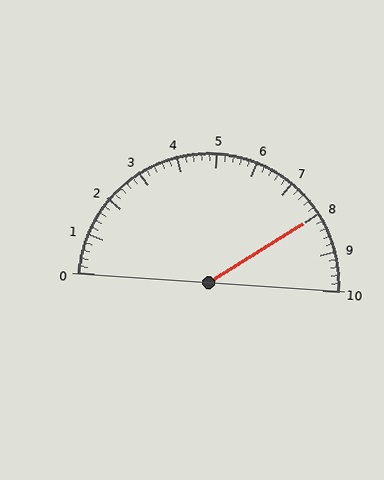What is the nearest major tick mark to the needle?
The nearest major tick mark is 8.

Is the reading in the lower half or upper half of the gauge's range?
The reading is in the upper half of the range (0 to 10).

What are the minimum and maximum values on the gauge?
The gauge ranges from 0 to 10.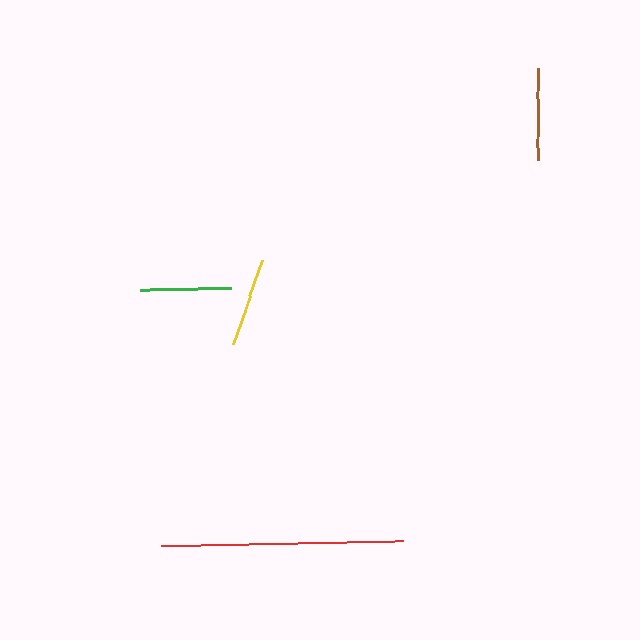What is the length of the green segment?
The green segment is approximately 91 pixels long.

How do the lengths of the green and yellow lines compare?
The green and yellow lines are approximately the same length.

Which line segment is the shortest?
The yellow line is the shortest at approximately 88 pixels.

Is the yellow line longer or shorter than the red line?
The red line is longer than the yellow line.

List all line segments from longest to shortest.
From longest to shortest: red, brown, green, yellow.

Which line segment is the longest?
The red line is the longest at approximately 241 pixels.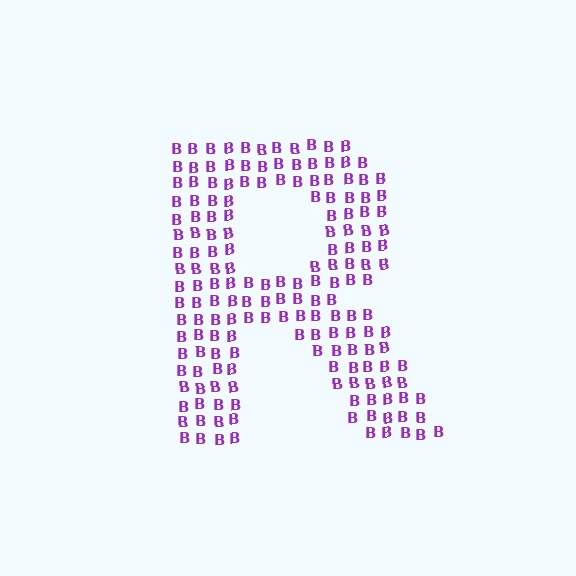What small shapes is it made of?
It is made of small letter B's.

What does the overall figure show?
The overall figure shows the letter R.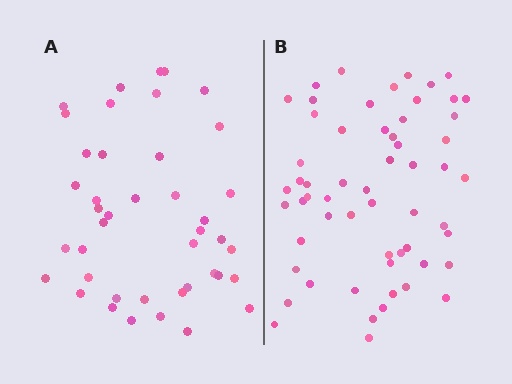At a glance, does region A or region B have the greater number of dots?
Region B (the right region) has more dots.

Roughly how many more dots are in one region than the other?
Region B has approximately 15 more dots than region A.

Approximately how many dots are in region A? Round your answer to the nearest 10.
About 40 dots. (The exact count is 42, which rounds to 40.)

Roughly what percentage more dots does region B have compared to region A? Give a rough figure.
About 40% more.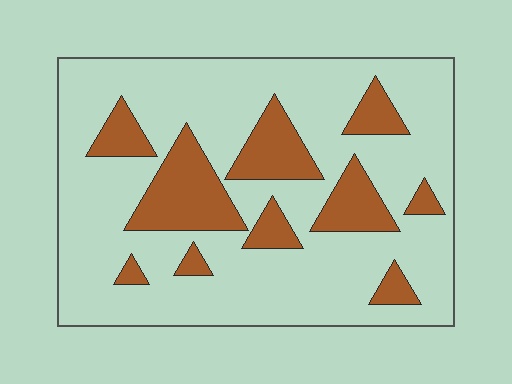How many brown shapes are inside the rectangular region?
10.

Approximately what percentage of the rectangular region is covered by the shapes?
Approximately 25%.